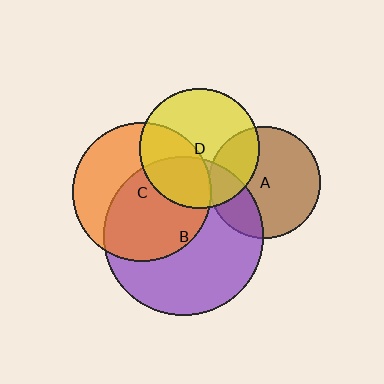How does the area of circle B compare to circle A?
Approximately 2.0 times.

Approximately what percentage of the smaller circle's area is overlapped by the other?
Approximately 25%.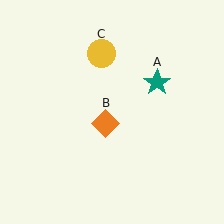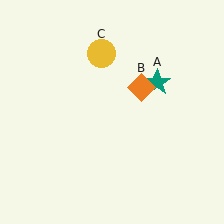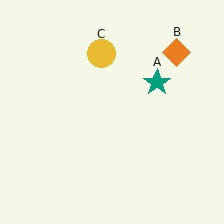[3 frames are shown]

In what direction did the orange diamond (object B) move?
The orange diamond (object B) moved up and to the right.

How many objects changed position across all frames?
1 object changed position: orange diamond (object B).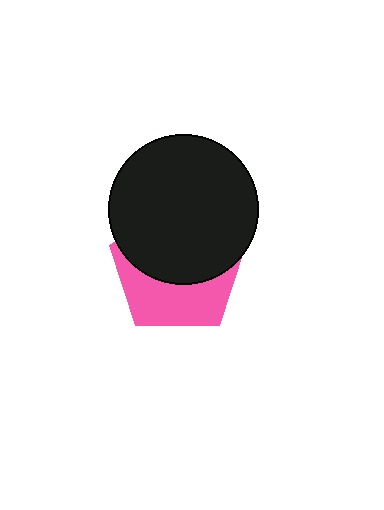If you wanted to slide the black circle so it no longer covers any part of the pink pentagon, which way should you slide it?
Slide it up — that is the most direct way to separate the two shapes.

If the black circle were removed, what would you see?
You would see the complete pink pentagon.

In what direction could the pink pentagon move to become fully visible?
The pink pentagon could move down. That would shift it out from behind the black circle entirely.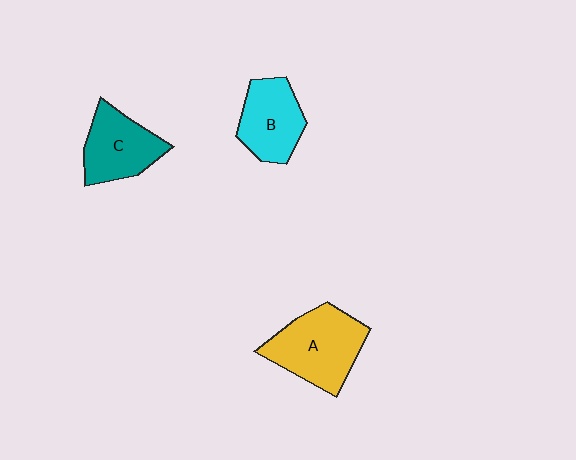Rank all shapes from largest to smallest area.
From largest to smallest: A (yellow), C (teal), B (cyan).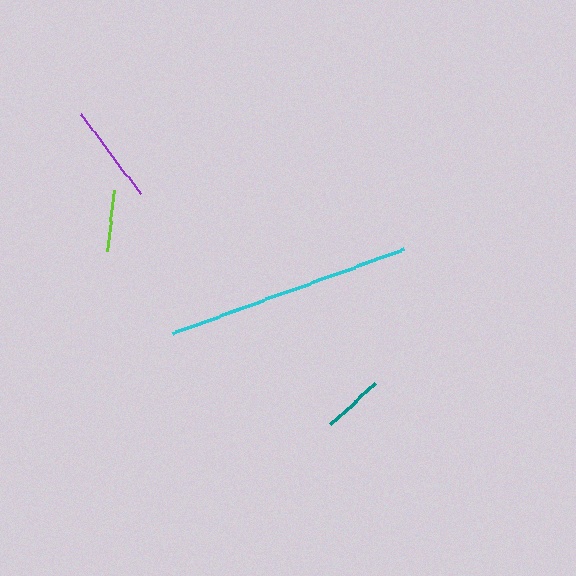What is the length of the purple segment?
The purple segment is approximately 99 pixels long.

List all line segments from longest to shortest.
From longest to shortest: cyan, purple, lime, teal.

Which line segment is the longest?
The cyan line is the longest at approximately 246 pixels.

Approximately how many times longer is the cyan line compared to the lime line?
The cyan line is approximately 4.0 times the length of the lime line.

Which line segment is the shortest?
The teal line is the shortest at approximately 61 pixels.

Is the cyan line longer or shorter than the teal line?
The cyan line is longer than the teal line.